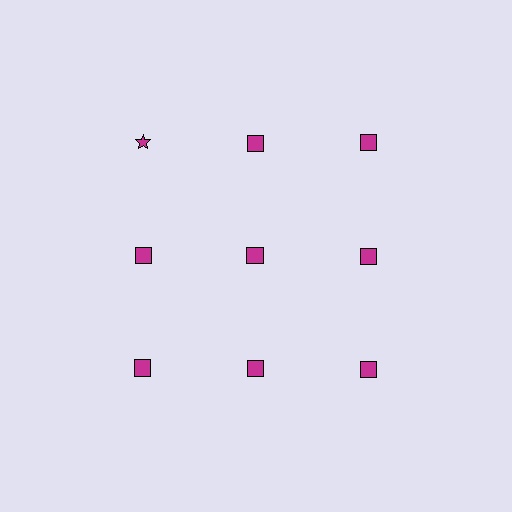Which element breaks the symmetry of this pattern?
The magenta star in the top row, leftmost column breaks the symmetry. All other shapes are magenta squares.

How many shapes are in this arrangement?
There are 9 shapes arranged in a grid pattern.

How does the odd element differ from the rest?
It has a different shape: star instead of square.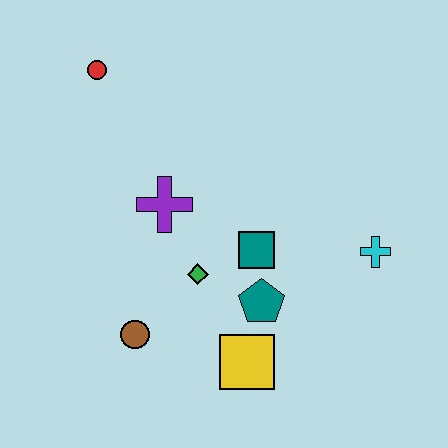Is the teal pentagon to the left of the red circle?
No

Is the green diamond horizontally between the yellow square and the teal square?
No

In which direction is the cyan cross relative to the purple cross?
The cyan cross is to the right of the purple cross.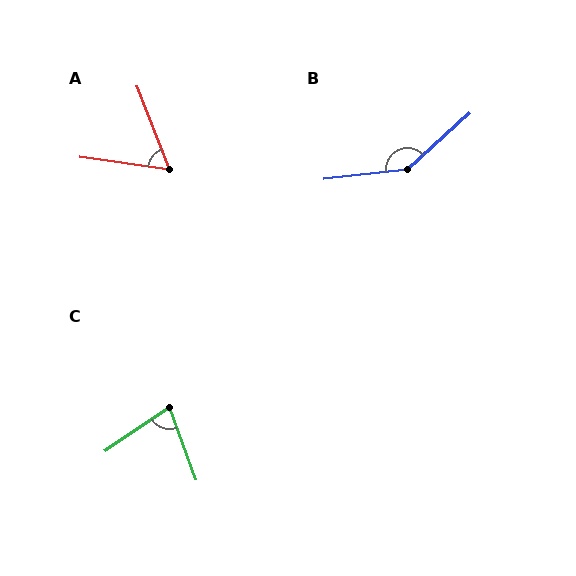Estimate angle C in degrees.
Approximately 76 degrees.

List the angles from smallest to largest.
A (61°), C (76°), B (145°).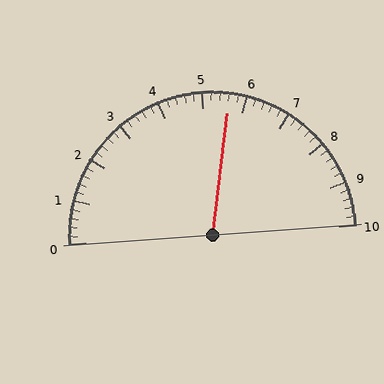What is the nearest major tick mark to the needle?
The nearest major tick mark is 6.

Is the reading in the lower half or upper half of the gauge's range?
The reading is in the upper half of the range (0 to 10).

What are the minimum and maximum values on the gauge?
The gauge ranges from 0 to 10.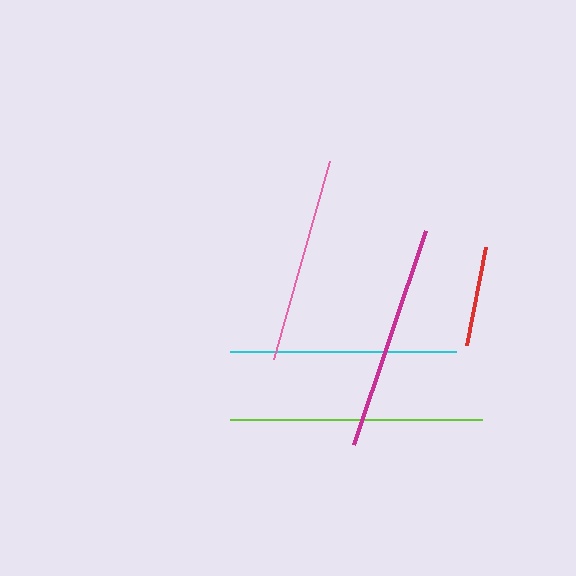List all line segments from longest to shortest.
From longest to shortest: lime, cyan, magenta, pink, red.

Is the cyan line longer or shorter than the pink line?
The cyan line is longer than the pink line.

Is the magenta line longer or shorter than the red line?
The magenta line is longer than the red line.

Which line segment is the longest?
The lime line is the longest at approximately 252 pixels.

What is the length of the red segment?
The red segment is approximately 99 pixels long.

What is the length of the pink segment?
The pink segment is approximately 206 pixels long.